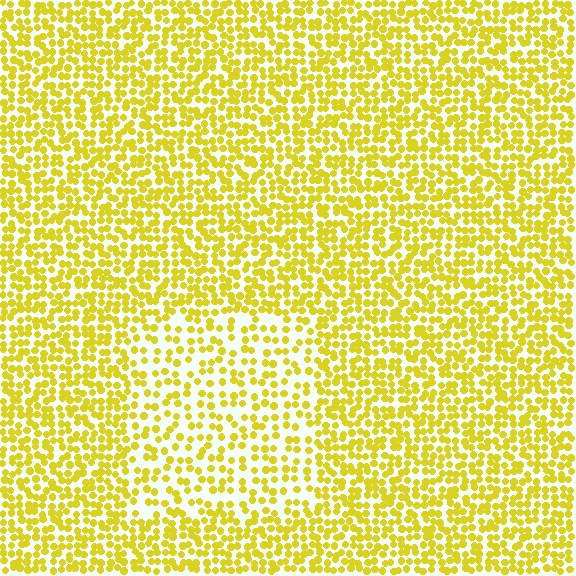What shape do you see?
I see a rectangle.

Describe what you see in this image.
The image contains small yellow elements arranged at two different densities. A rectangle-shaped region is visible where the elements are less densely packed than the surrounding area.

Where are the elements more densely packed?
The elements are more densely packed outside the rectangle boundary.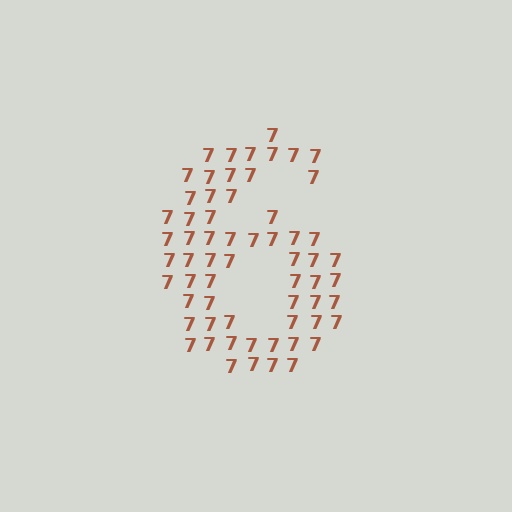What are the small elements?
The small elements are digit 7's.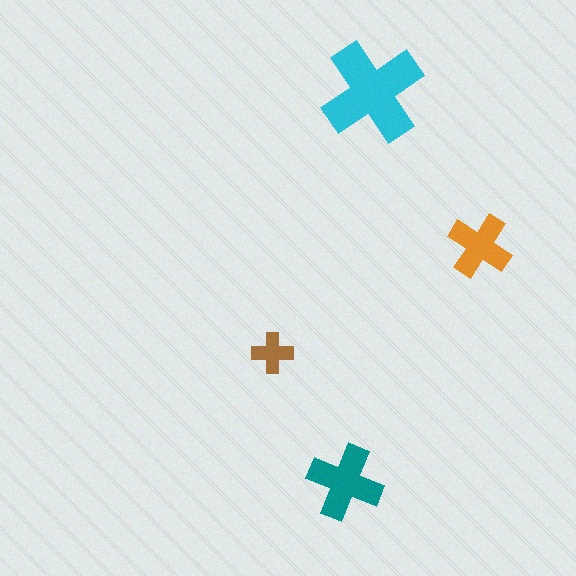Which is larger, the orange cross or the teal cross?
The teal one.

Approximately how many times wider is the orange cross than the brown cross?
About 1.5 times wider.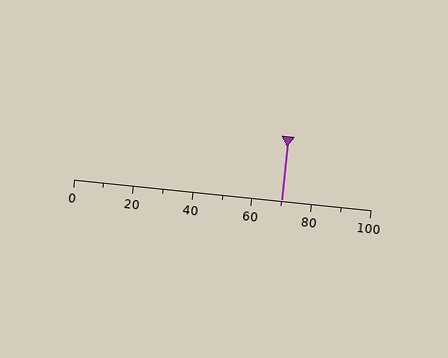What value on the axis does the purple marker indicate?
The marker indicates approximately 70.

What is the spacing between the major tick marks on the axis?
The major ticks are spaced 20 apart.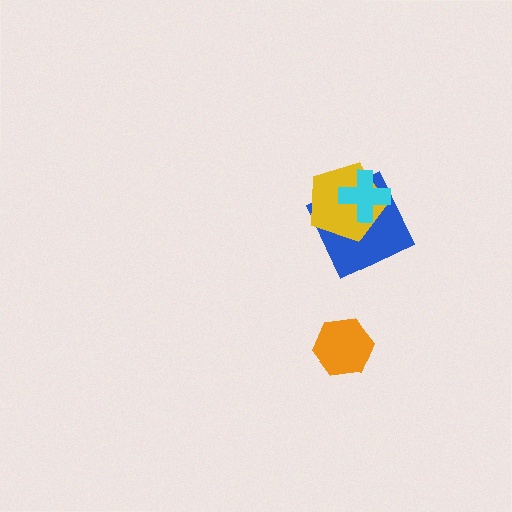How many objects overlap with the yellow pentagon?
2 objects overlap with the yellow pentagon.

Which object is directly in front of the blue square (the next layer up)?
The yellow pentagon is directly in front of the blue square.